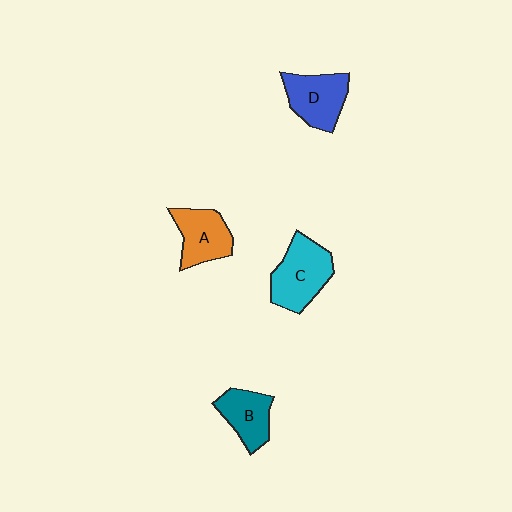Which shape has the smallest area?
Shape B (teal).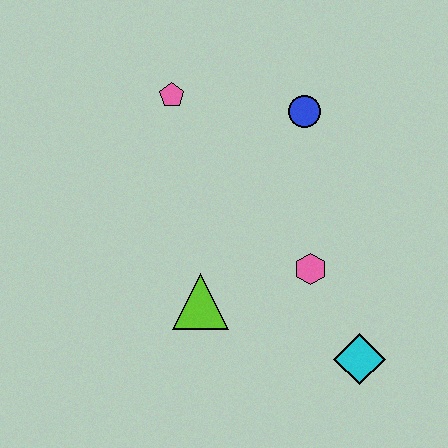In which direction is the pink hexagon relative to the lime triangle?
The pink hexagon is to the right of the lime triangle.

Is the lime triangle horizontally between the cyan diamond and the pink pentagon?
Yes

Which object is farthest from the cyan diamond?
The pink pentagon is farthest from the cyan diamond.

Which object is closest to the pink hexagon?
The cyan diamond is closest to the pink hexagon.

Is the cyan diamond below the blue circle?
Yes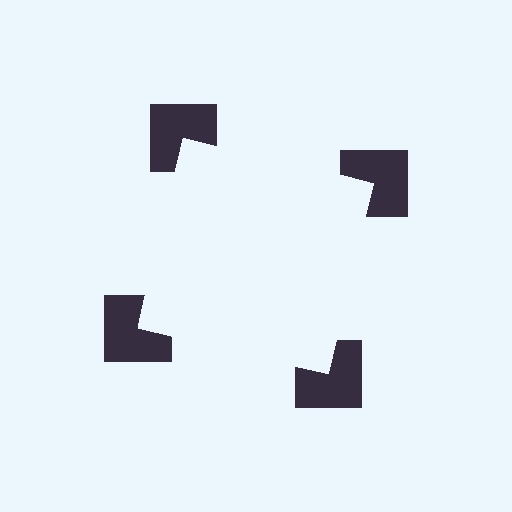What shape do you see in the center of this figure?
An illusory square — its edges are inferred from the aligned wedge cuts in the notched squares, not physically drawn.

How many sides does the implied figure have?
4 sides.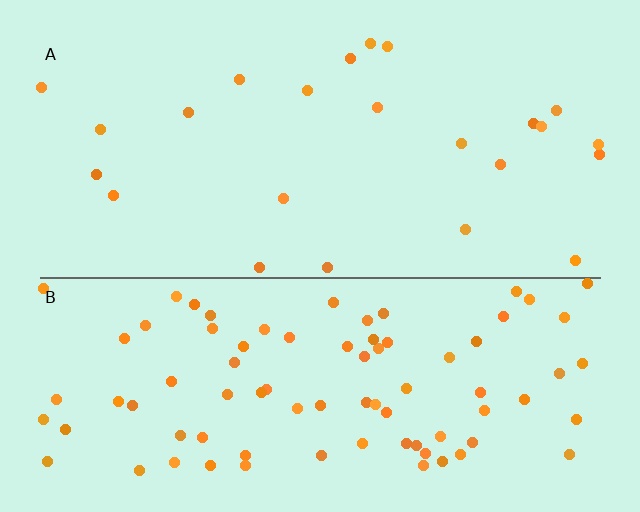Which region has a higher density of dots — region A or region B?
B (the bottom).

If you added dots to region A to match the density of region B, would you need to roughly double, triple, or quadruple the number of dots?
Approximately quadruple.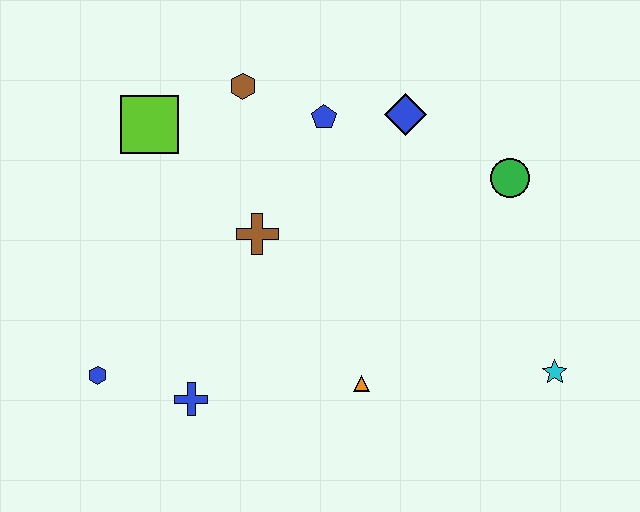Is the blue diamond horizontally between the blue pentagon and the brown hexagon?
No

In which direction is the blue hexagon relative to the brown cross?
The blue hexagon is to the left of the brown cross.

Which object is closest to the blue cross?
The blue hexagon is closest to the blue cross.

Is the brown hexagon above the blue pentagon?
Yes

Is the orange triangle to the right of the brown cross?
Yes